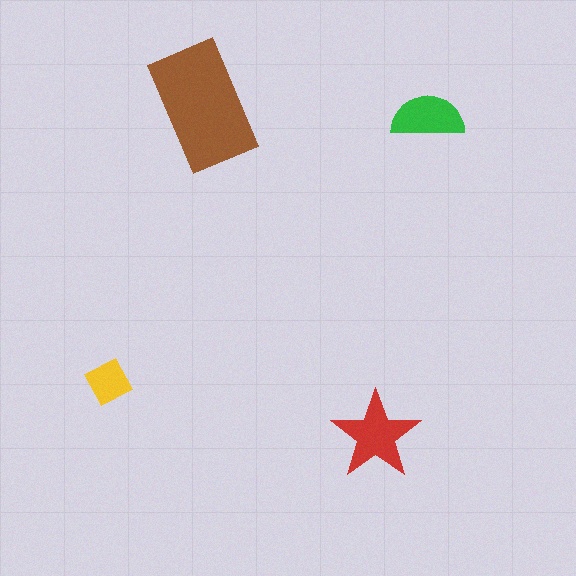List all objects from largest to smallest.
The brown rectangle, the red star, the green semicircle, the yellow diamond.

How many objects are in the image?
There are 4 objects in the image.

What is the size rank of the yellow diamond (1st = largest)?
4th.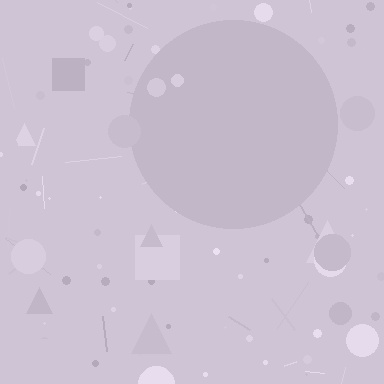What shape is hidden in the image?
A circle is hidden in the image.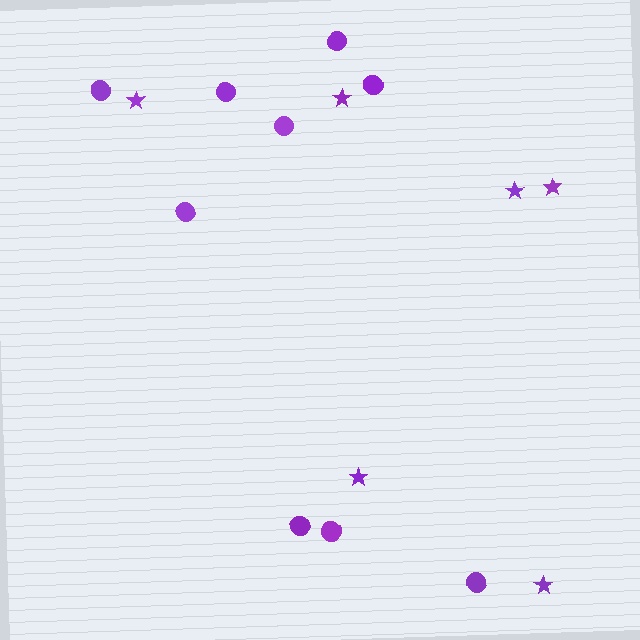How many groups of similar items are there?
There are 2 groups: one group of stars (6) and one group of circles (9).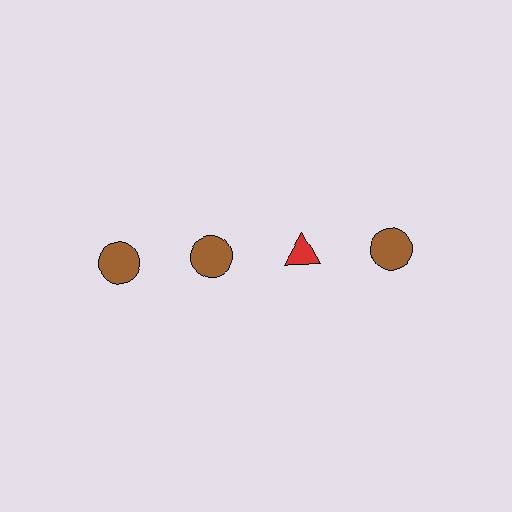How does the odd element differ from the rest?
It differs in both color (red instead of brown) and shape (triangle instead of circle).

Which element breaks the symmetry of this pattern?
The red triangle in the top row, center column breaks the symmetry. All other shapes are brown circles.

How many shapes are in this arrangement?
There are 4 shapes arranged in a grid pattern.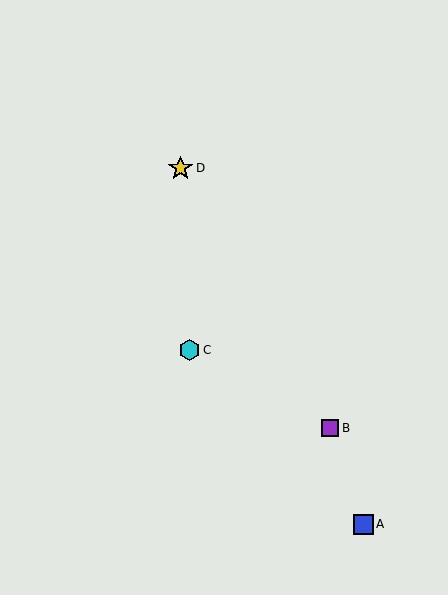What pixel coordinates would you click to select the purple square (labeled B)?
Click at (330, 428) to select the purple square B.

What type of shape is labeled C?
Shape C is a cyan hexagon.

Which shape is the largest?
The yellow star (labeled D) is the largest.